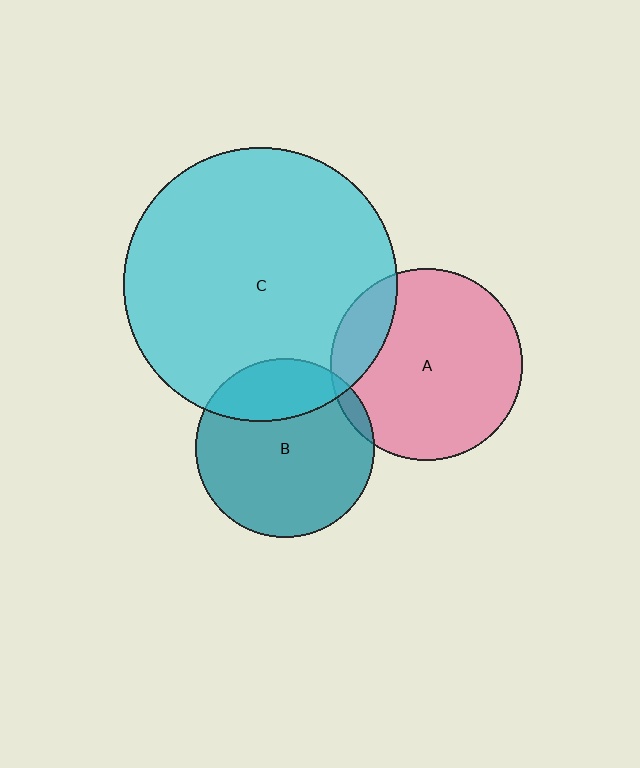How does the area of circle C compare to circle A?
Approximately 2.0 times.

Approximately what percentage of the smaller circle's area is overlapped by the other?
Approximately 5%.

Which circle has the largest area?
Circle C (cyan).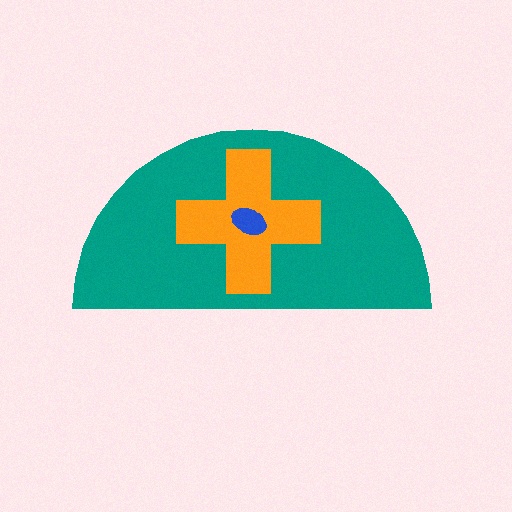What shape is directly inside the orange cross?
The blue ellipse.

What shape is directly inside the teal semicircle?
The orange cross.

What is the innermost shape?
The blue ellipse.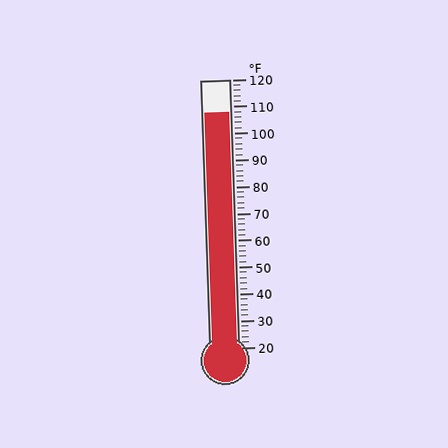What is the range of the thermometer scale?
The thermometer scale ranges from 20°F to 120°F.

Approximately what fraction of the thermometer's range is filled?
The thermometer is filled to approximately 90% of its range.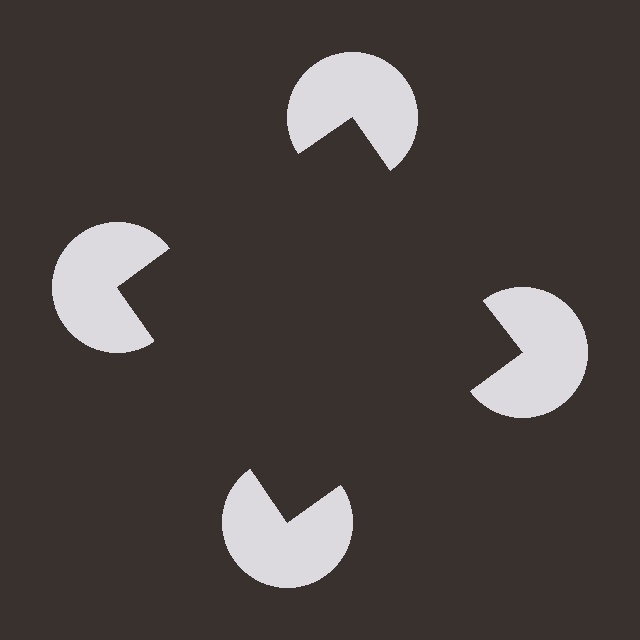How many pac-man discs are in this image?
There are 4 — one at each vertex of the illusory square.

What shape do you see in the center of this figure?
An illusory square — its edges are inferred from the aligned wedge cuts in the pac-man discs, not physically drawn.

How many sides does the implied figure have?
4 sides.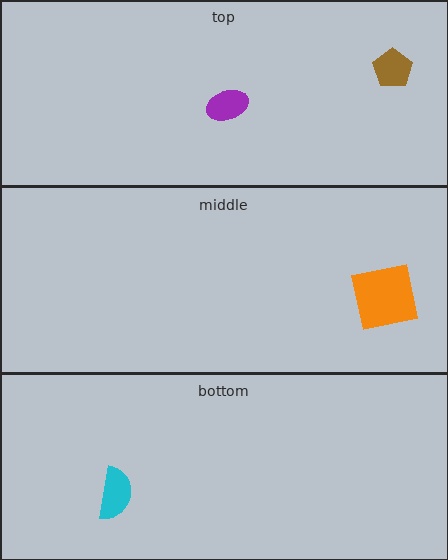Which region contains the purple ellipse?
The top region.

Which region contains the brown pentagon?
The top region.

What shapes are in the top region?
The brown pentagon, the purple ellipse.